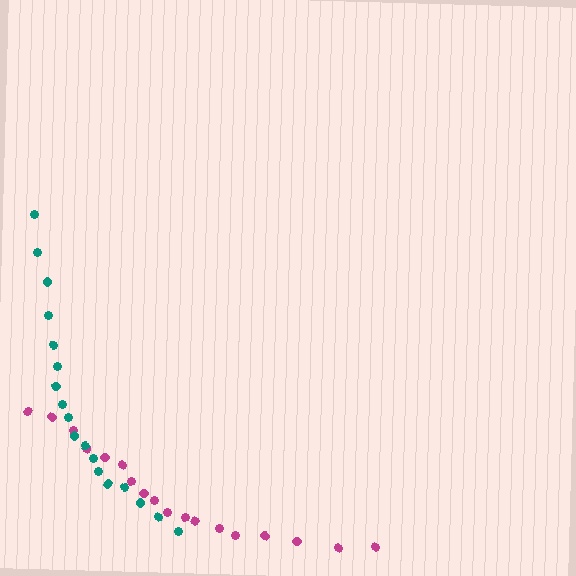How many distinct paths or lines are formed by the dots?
There are 2 distinct paths.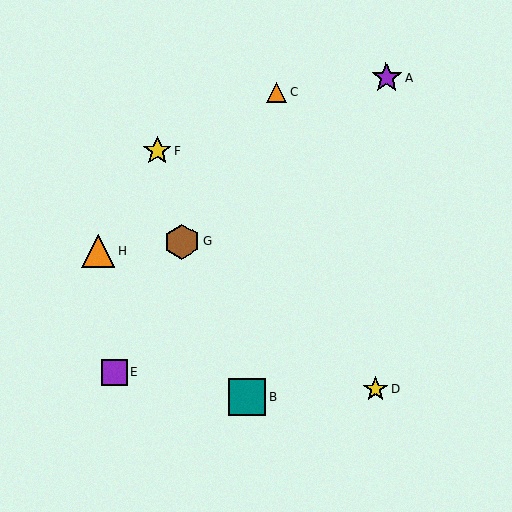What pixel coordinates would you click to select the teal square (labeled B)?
Click at (247, 397) to select the teal square B.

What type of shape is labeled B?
Shape B is a teal square.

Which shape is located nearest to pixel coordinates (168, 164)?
The yellow star (labeled F) at (157, 151) is nearest to that location.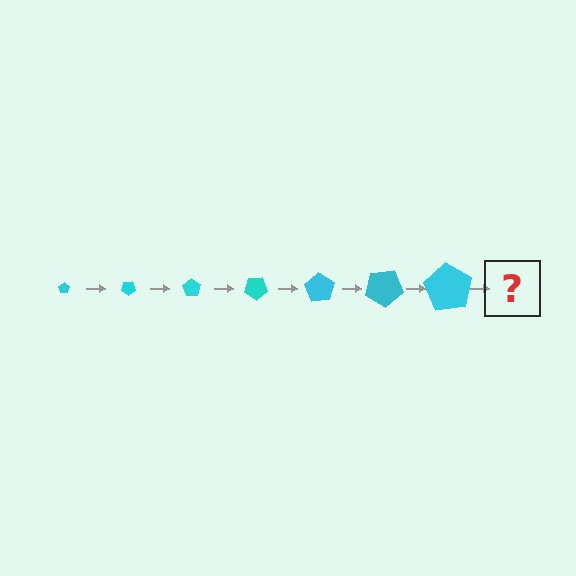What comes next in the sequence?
The next element should be a pentagon, larger than the previous one and rotated 245 degrees from the start.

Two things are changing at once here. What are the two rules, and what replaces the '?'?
The two rules are that the pentagon grows larger each step and it rotates 35 degrees each step. The '?' should be a pentagon, larger than the previous one and rotated 245 degrees from the start.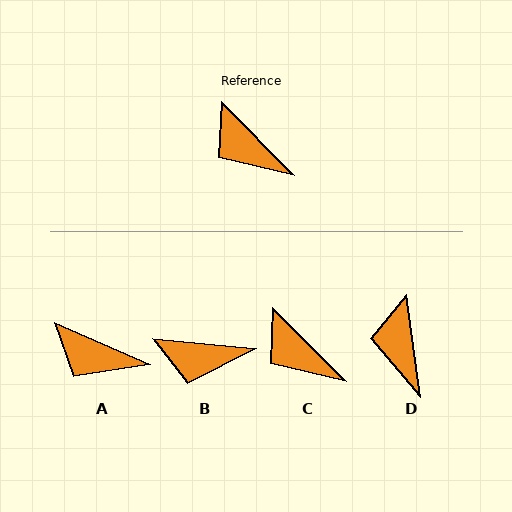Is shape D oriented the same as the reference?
No, it is off by about 37 degrees.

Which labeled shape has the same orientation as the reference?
C.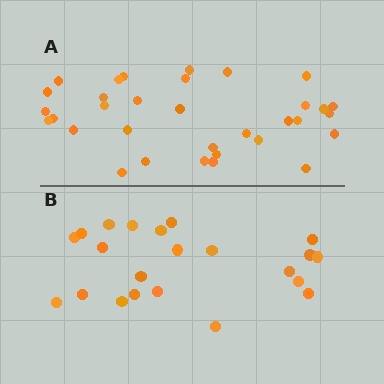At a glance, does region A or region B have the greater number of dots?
Region A (the top region) has more dots.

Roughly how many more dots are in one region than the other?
Region A has roughly 12 or so more dots than region B.